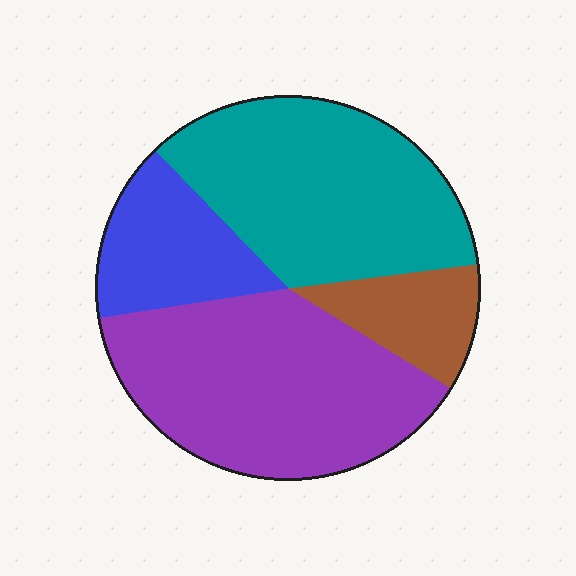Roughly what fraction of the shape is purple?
Purple covers around 40% of the shape.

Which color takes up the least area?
Brown, at roughly 10%.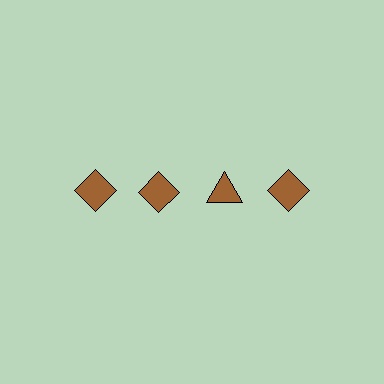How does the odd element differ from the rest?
It has a different shape: triangle instead of diamond.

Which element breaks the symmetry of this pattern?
The brown triangle in the top row, center column breaks the symmetry. All other shapes are brown diamonds.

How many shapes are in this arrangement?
There are 4 shapes arranged in a grid pattern.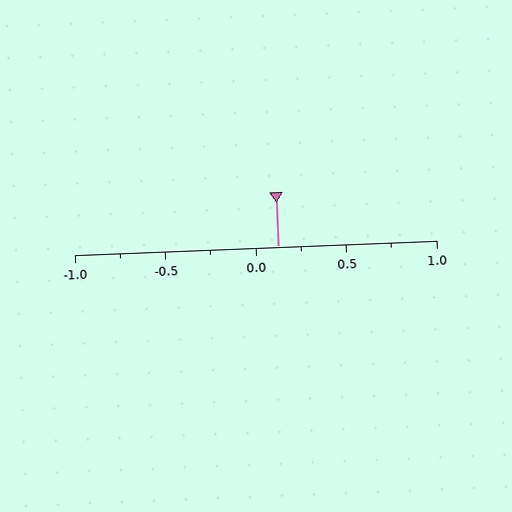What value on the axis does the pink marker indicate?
The marker indicates approximately 0.12.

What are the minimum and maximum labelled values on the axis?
The axis runs from -1.0 to 1.0.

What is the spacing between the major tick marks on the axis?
The major ticks are spaced 0.5 apart.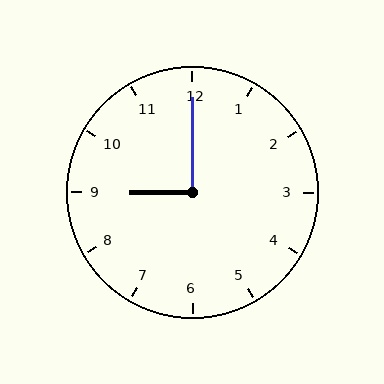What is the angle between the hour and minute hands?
Approximately 90 degrees.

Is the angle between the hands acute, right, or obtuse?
It is right.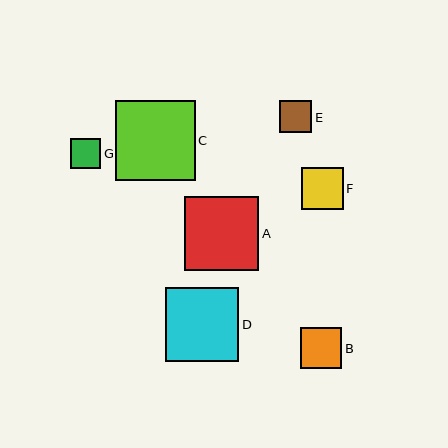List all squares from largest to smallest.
From largest to smallest: C, A, D, F, B, E, G.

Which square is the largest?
Square C is the largest with a size of approximately 79 pixels.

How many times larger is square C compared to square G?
Square C is approximately 2.6 times the size of square G.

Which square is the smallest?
Square G is the smallest with a size of approximately 30 pixels.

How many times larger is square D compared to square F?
Square D is approximately 1.8 times the size of square F.